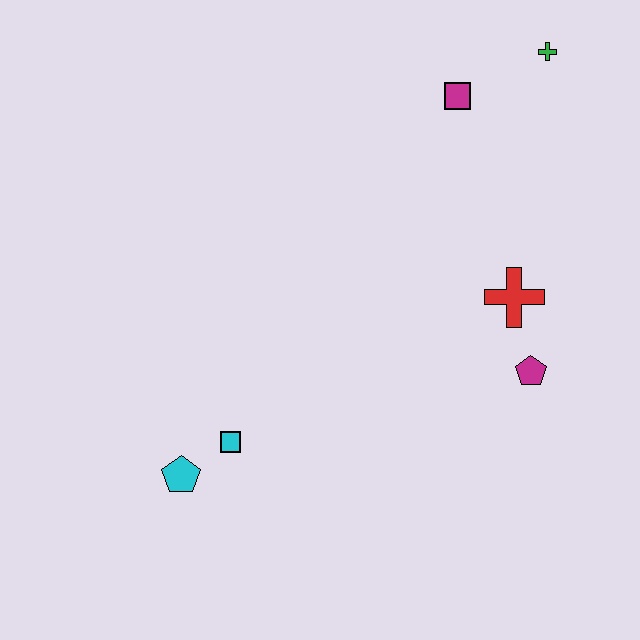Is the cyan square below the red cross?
Yes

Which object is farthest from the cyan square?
The green cross is farthest from the cyan square.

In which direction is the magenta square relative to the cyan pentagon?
The magenta square is above the cyan pentagon.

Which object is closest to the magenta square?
The green cross is closest to the magenta square.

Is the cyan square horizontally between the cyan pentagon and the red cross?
Yes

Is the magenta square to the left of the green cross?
Yes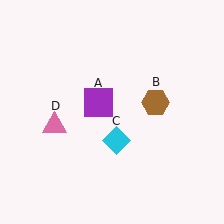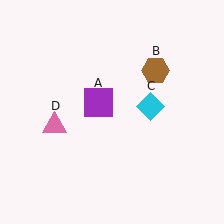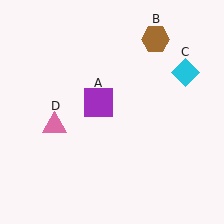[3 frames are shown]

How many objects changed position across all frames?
2 objects changed position: brown hexagon (object B), cyan diamond (object C).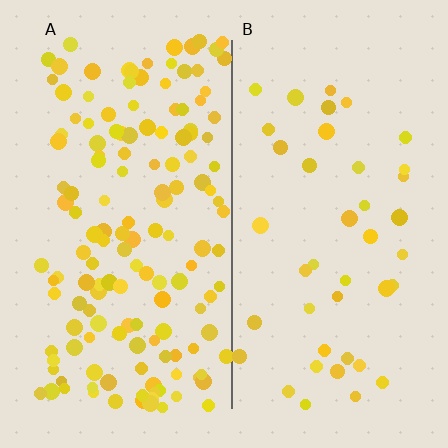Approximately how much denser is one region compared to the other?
Approximately 3.4× — region A over region B.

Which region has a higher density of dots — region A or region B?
A (the left).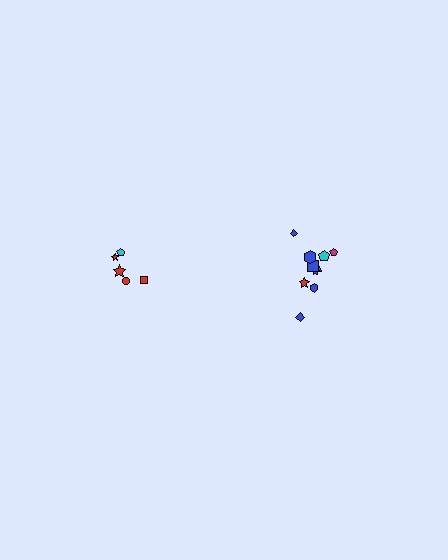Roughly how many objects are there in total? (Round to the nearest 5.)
Roughly 15 objects in total.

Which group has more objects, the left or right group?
The right group.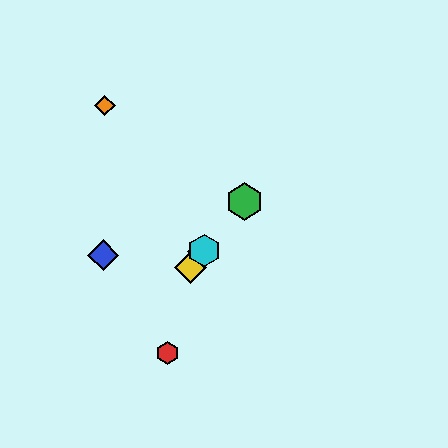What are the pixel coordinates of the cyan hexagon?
The cyan hexagon is at (204, 251).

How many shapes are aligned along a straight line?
4 shapes (the green hexagon, the yellow diamond, the purple diamond, the cyan hexagon) are aligned along a straight line.